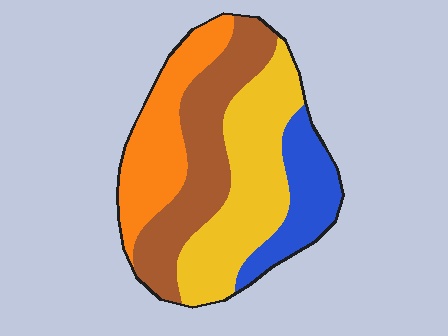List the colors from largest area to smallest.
From largest to smallest: yellow, brown, orange, blue.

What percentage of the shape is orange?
Orange covers roughly 25% of the shape.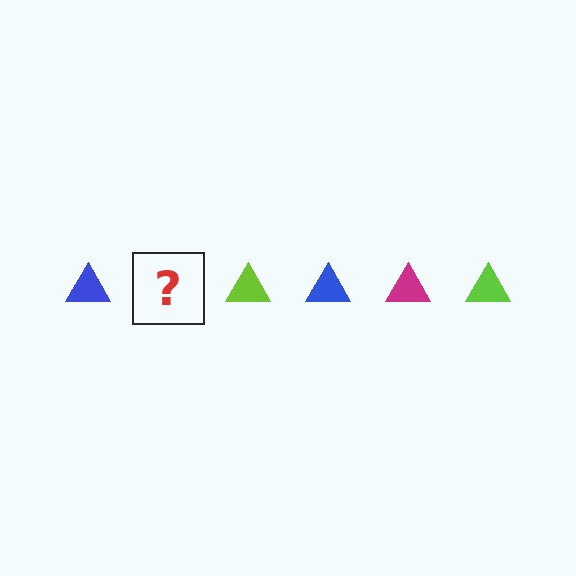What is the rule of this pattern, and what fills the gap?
The rule is that the pattern cycles through blue, magenta, lime triangles. The gap should be filled with a magenta triangle.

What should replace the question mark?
The question mark should be replaced with a magenta triangle.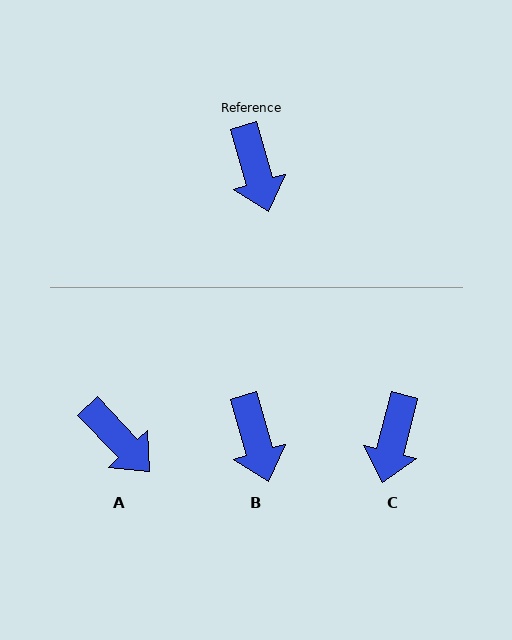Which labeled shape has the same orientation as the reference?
B.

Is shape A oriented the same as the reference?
No, it is off by about 27 degrees.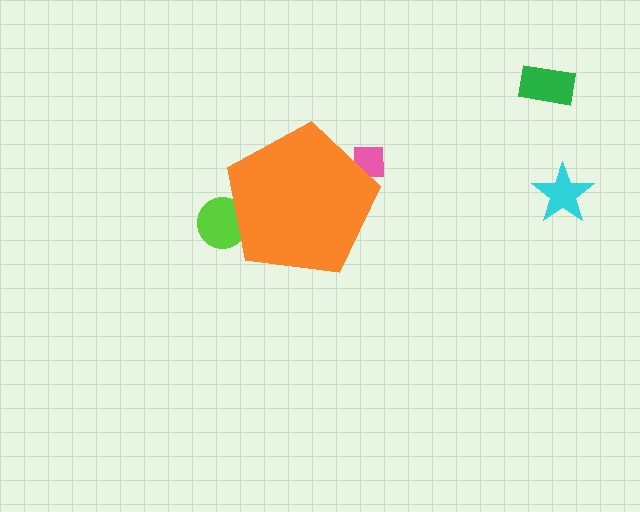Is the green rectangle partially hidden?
No, the green rectangle is fully visible.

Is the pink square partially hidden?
Yes, the pink square is partially hidden behind the orange pentagon.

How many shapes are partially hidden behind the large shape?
2 shapes are partially hidden.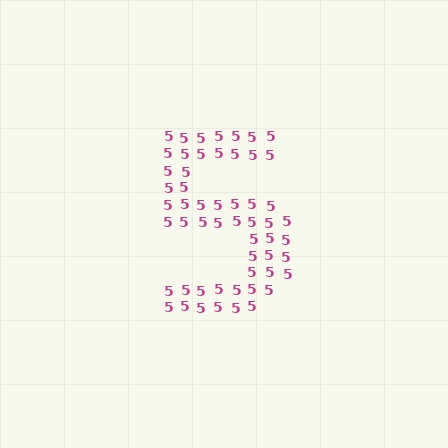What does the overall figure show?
The overall figure shows the digit 5.